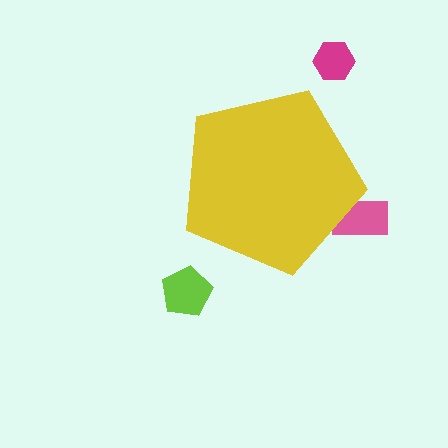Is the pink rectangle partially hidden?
Yes, the pink rectangle is partially hidden behind the yellow pentagon.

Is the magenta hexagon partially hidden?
No, the magenta hexagon is fully visible.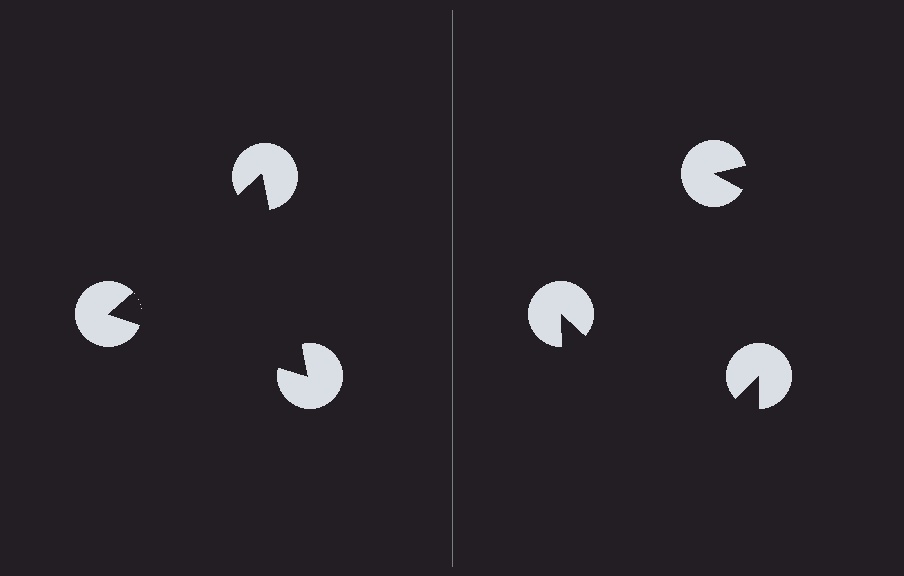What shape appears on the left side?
An illusory triangle.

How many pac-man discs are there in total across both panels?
6 — 3 on each side.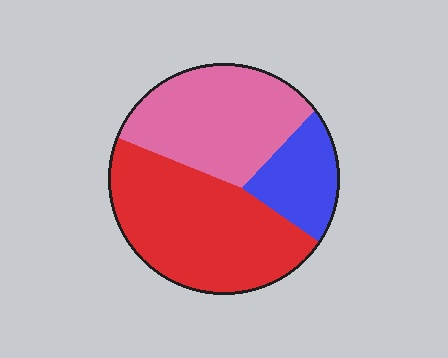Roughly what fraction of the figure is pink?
Pink takes up between a quarter and a half of the figure.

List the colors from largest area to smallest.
From largest to smallest: red, pink, blue.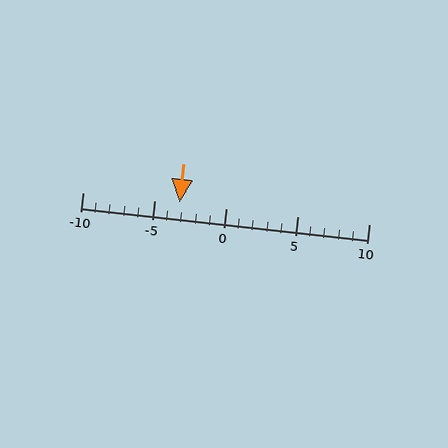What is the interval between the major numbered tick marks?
The major tick marks are spaced 5 units apart.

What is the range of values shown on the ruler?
The ruler shows values from -10 to 10.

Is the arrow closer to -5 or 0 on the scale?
The arrow is closer to -5.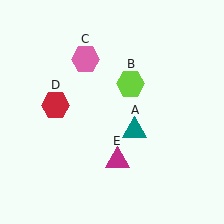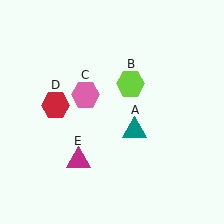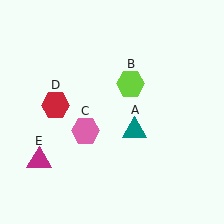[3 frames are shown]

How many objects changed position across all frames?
2 objects changed position: pink hexagon (object C), magenta triangle (object E).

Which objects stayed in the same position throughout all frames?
Teal triangle (object A) and lime hexagon (object B) and red hexagon (object D) remained stationary.